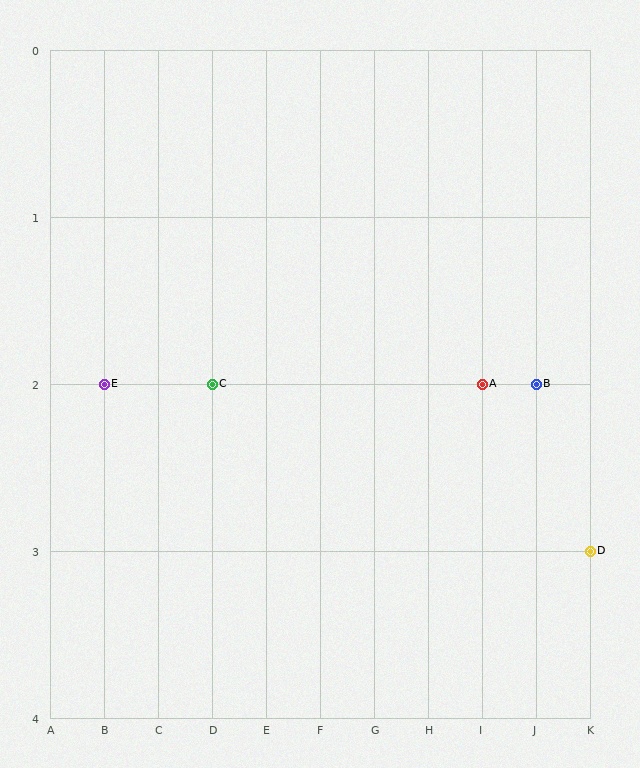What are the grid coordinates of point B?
Point B is at grid coordinates (J, 2).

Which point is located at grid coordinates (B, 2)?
Point E is at (B, 2).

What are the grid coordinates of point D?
Point D is at grid coordinates (K, 3).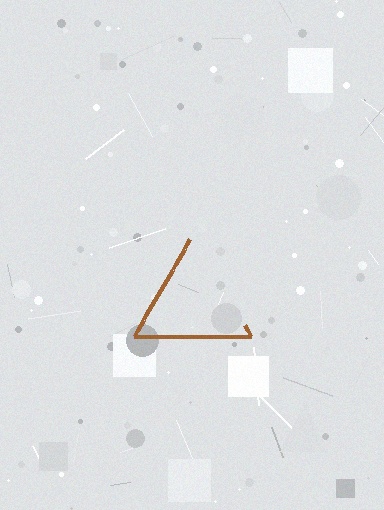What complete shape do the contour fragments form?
The contour fragments form a triangle.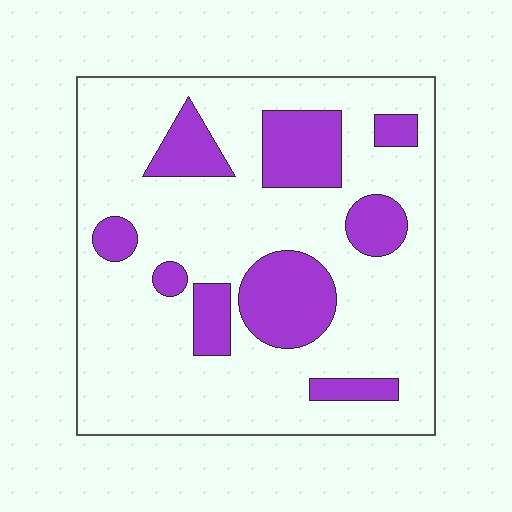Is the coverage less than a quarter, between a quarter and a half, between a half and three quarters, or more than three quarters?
Less than a quarter.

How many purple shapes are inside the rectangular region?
9.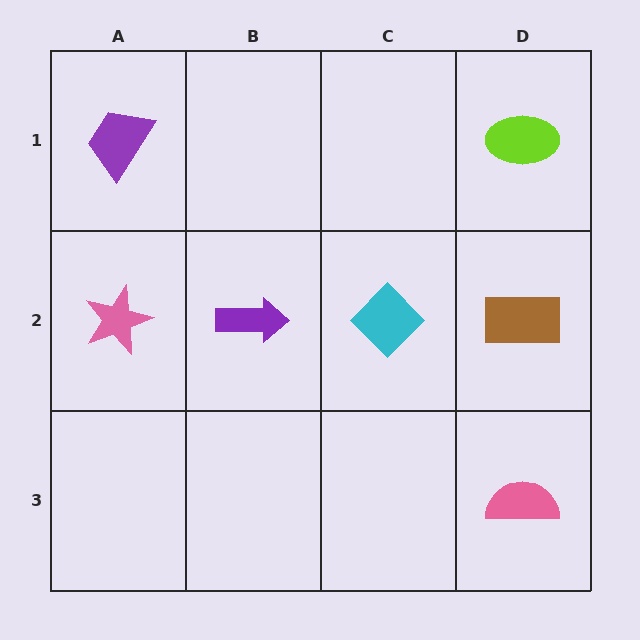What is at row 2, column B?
A purple arrow.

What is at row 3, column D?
A pink semicircle.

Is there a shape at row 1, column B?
No, that cell is empty.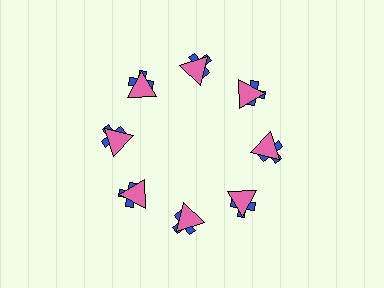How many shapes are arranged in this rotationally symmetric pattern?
There are 16 shapes, arranged in 8 groups of 2.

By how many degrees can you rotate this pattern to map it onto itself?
The pattern maps onto itself every 45 degrees of rotation.